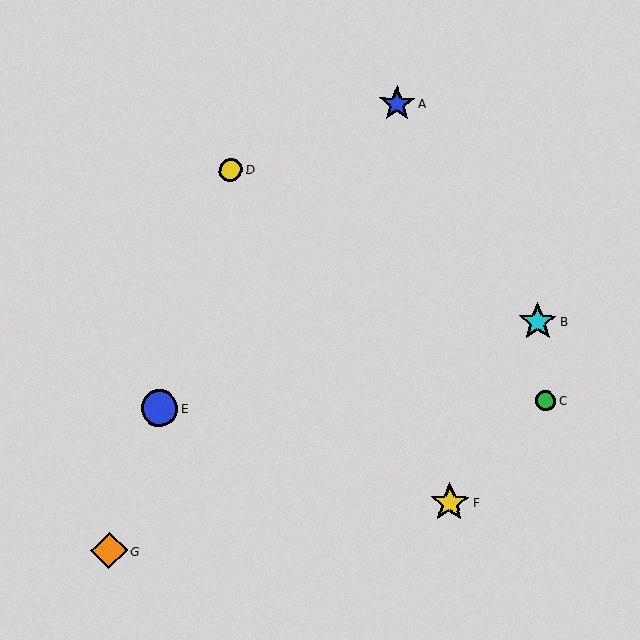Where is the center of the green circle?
The center of the green circle is at (546, 401).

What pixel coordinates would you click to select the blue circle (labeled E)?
Click at (159, 408) to select the blue circle E.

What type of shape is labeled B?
Shape B is a cyan star.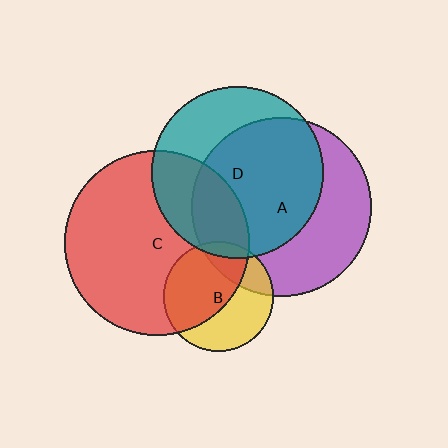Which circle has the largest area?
Circle C (red).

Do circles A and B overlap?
Yes.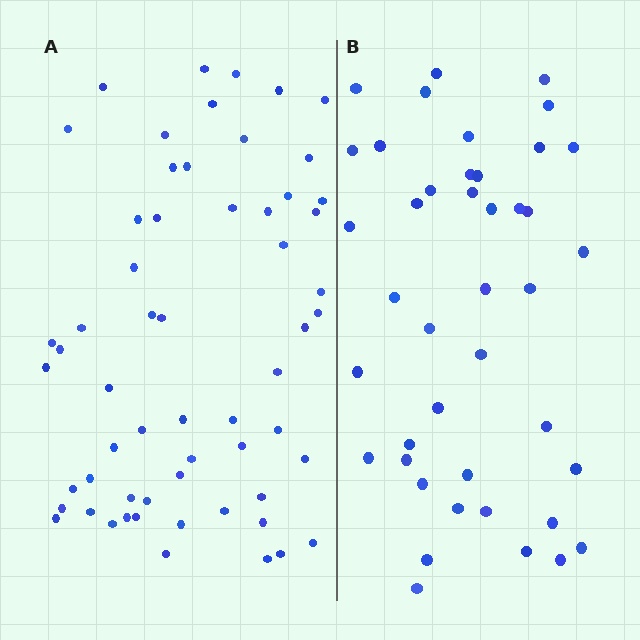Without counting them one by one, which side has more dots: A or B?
Region A (the left region) has more dots.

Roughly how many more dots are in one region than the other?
Region A has approximately 15 more dots than region B.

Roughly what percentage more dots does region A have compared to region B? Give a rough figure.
About 40% more.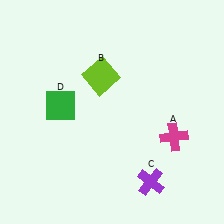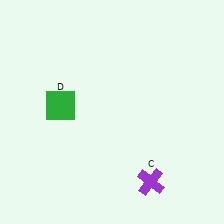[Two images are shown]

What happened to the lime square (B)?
The lime square (B) was removed in Image 2. It was in the top-left area of Image 1.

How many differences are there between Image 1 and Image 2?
There are 2 differences between the two images.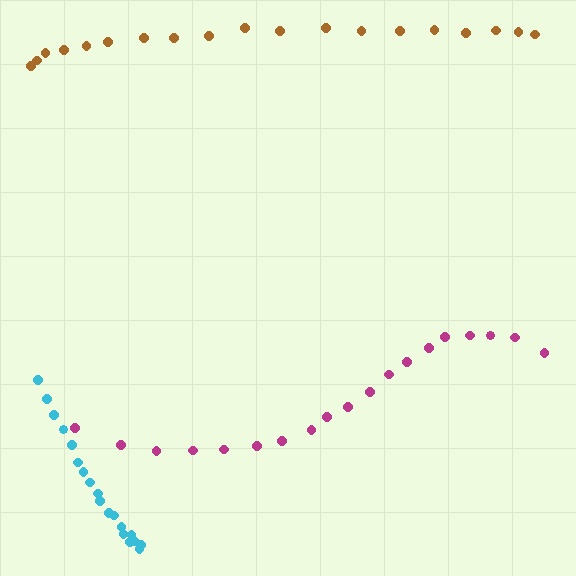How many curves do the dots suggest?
There are 3 distinct paths.